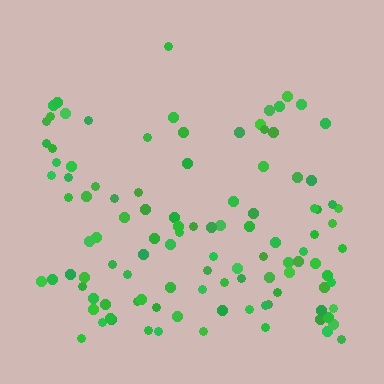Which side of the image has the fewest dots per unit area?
The top.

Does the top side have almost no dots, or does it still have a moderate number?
Still a moderate number, just noticeably fewer than the bottom.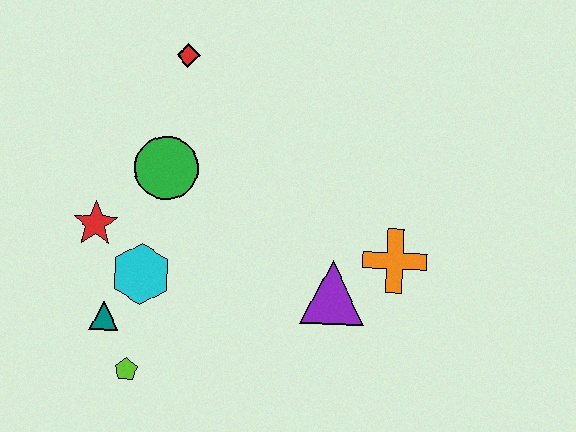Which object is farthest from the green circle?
The orange cross is farthest from the green circle.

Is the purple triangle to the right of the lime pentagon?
Yes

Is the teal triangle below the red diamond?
Yes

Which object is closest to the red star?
The cyan hexagon is closest to the red star.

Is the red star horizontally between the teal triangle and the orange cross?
No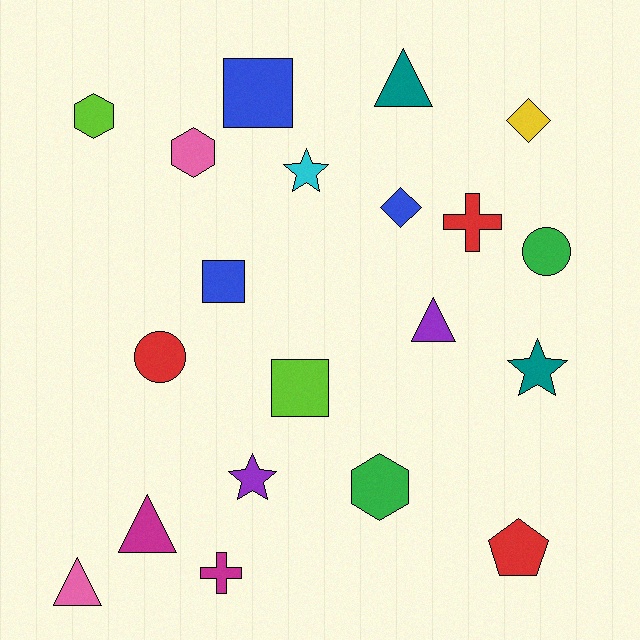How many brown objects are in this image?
There are no brown objects.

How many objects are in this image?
There are 20 objects.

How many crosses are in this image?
There are 2 crosses.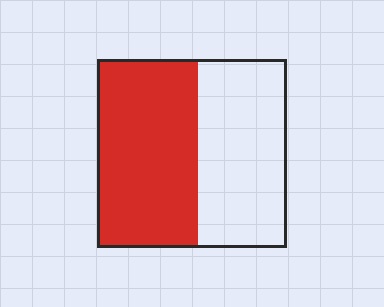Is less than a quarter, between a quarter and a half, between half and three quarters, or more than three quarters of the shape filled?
Between half and three quarters.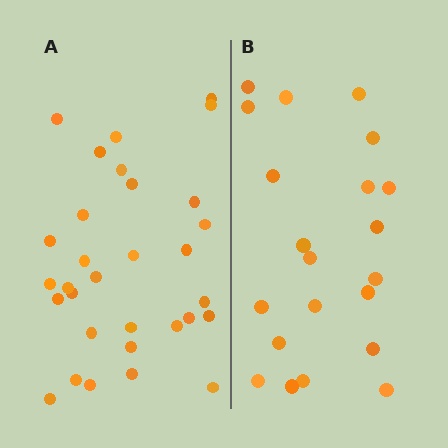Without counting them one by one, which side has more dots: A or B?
Region A (the left region) has more dots.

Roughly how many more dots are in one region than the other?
Region A has roughly 10 or so more dots than region B.